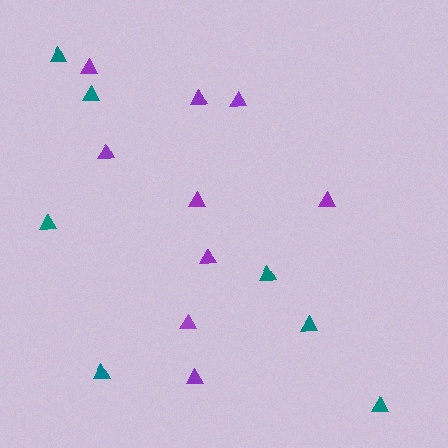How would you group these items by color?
There are 2 groups: one group of purple triangles (9) and one group of teal triangles (7).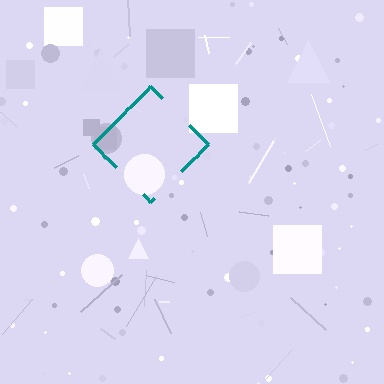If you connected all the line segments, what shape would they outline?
They would outline a diamond.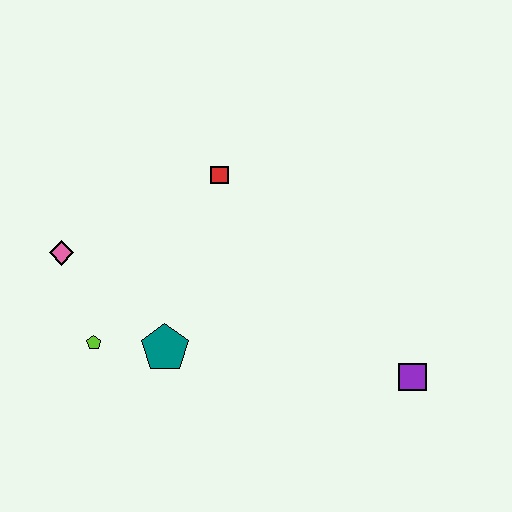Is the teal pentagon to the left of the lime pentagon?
No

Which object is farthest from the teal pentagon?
The purple square is farthest from the teal pentagon.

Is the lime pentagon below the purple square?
No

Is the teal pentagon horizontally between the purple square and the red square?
No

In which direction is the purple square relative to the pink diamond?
The purple square is to the right of the pink diamond.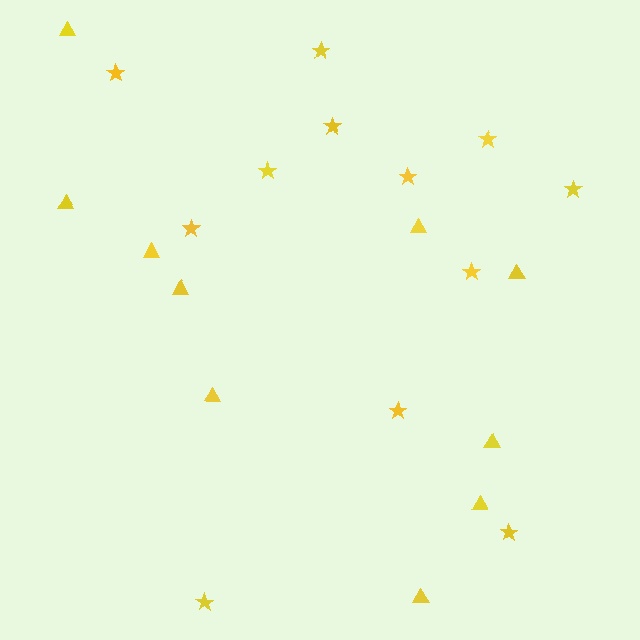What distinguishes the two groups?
There are 2 groups: one group of triangles (10) and one group of stars (12).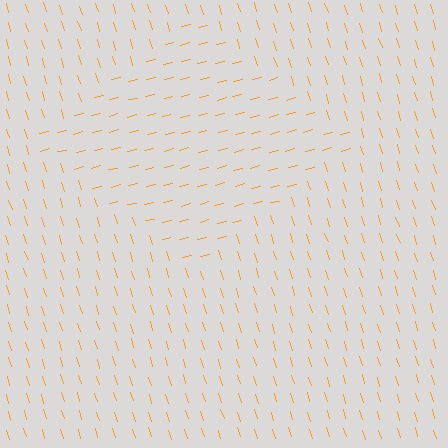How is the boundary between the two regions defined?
The boundary is defined purely by a change in line orientation (approximately 87 degrees difference). All lines are the same color and thickness.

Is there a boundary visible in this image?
Yes, there is a texture boundary formed by a change in line orientation.